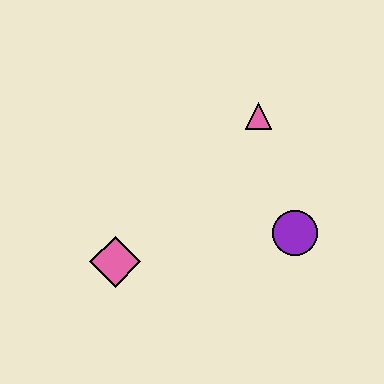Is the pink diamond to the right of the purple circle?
No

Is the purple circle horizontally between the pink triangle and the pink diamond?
No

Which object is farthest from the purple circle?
The pink diamond is farthest from the purple circle.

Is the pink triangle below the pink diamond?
No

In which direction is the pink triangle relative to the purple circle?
The pink triangle is above the purple circle.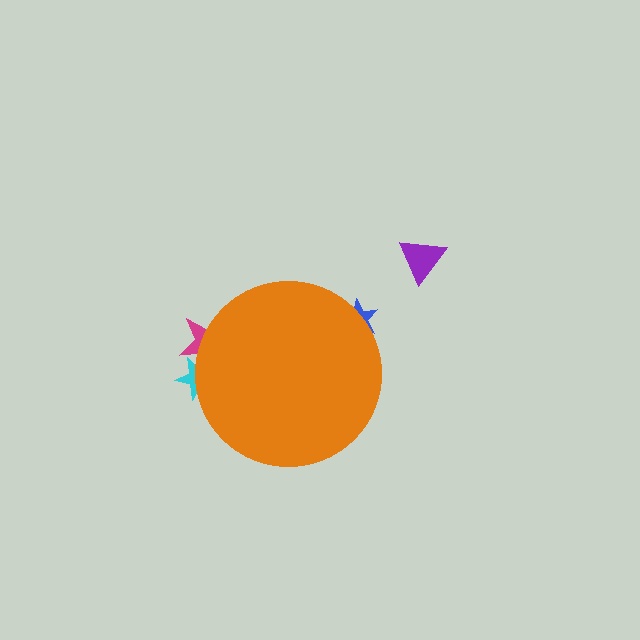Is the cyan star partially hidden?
Yes, the cyan star is partially hidden behind the orange circle.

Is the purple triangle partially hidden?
No, the purple triangle is fully visible.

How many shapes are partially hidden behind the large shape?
3 shapes are partially hidden.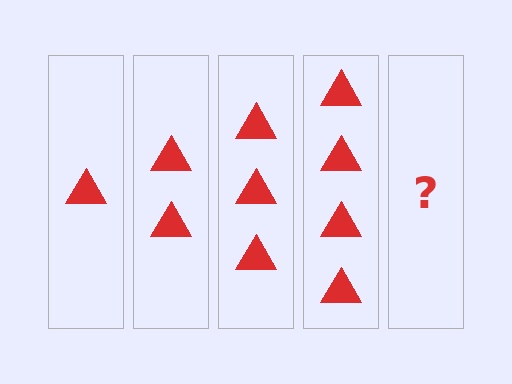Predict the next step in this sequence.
The next step is 5 triangles.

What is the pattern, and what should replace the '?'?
The pattern is that each step adds one more triangle. The '?' should be 5 triangles.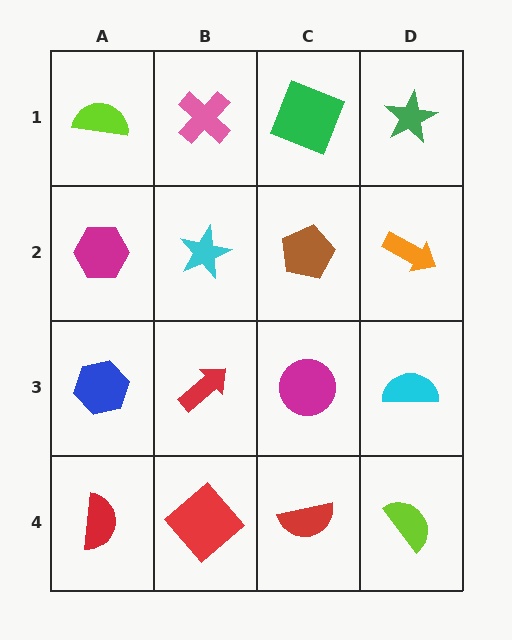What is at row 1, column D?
A green star.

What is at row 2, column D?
An orange arrow.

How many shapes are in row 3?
4 shapes.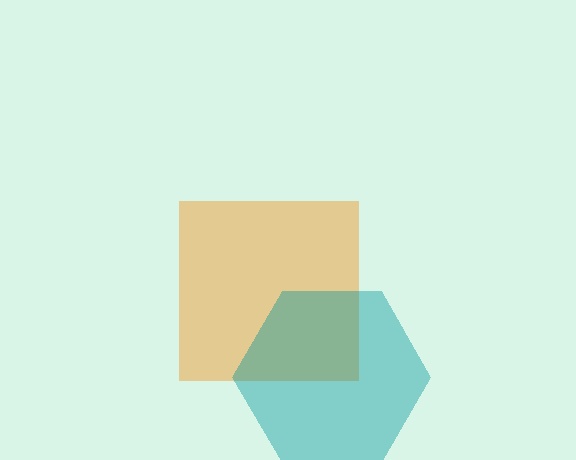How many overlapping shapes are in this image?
There are 2 overlapping shapes in the image.